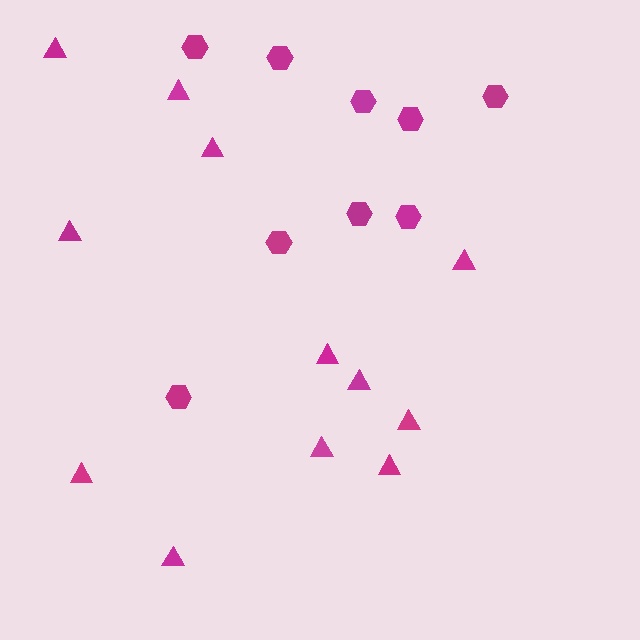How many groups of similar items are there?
There are 2 groups: one group of triangles (12) and one group of hexagons (9).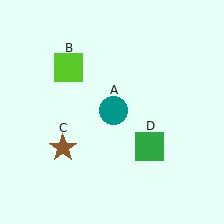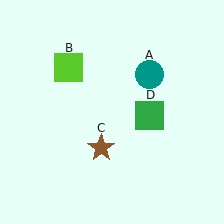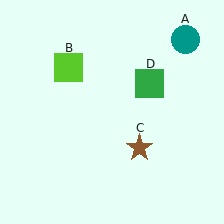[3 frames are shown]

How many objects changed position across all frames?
3 objects changed position: teal circle (object A), brown star (object C), green square (object D).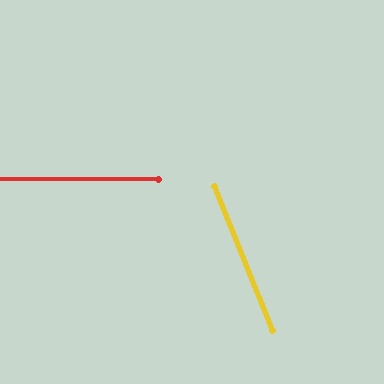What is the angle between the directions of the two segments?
Approximately 68 degrees.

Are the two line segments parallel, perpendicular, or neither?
Neither parallel nor perpendicular — they differ by about 68°.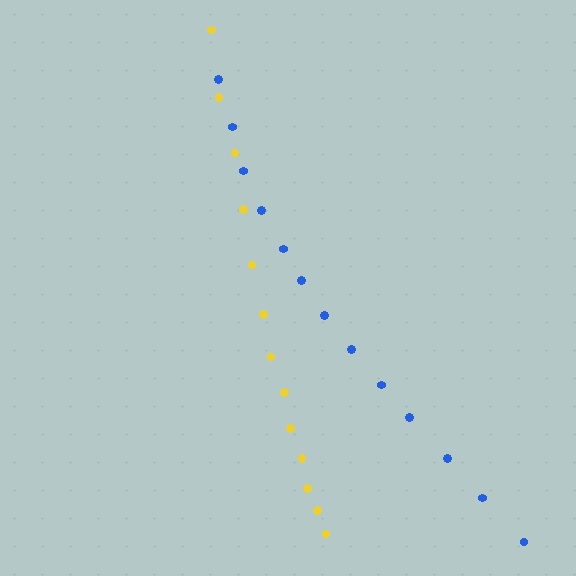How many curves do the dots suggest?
There are 2 distinct paths.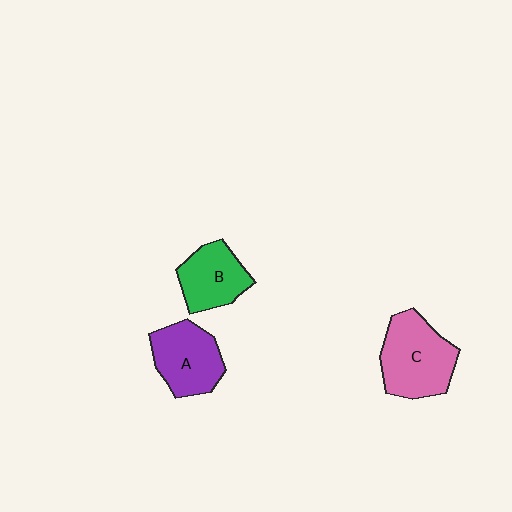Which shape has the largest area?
Shape C (pink).